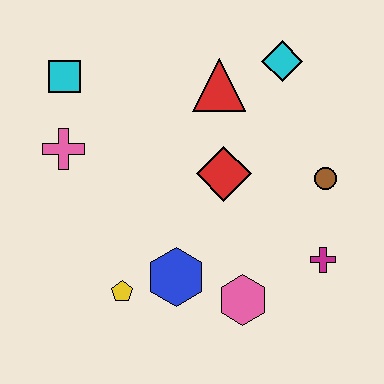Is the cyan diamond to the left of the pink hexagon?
No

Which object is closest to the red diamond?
The red triangle is closest to the red diamond.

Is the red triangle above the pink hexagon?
Yes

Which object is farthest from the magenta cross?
The cyan square is farthest from the magenta cross.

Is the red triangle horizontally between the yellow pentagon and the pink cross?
No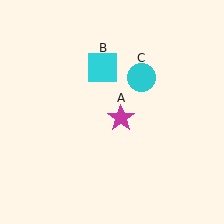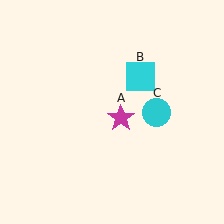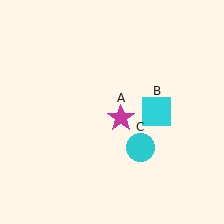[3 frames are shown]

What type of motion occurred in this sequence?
The cyan square (object B), cyan circle (object C) rotated clockwise around the center of the scene.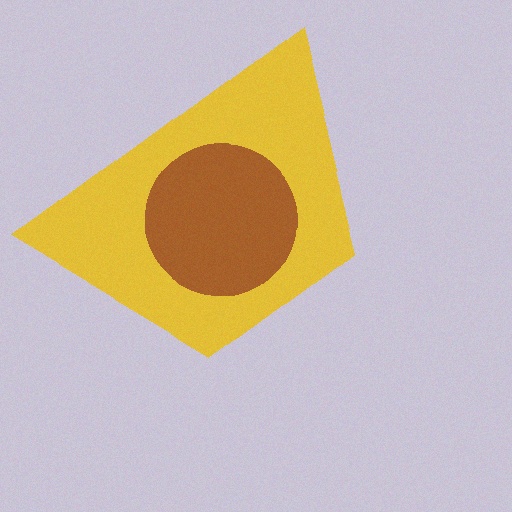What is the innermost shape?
The brown circle.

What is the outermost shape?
The yellow trapezoid.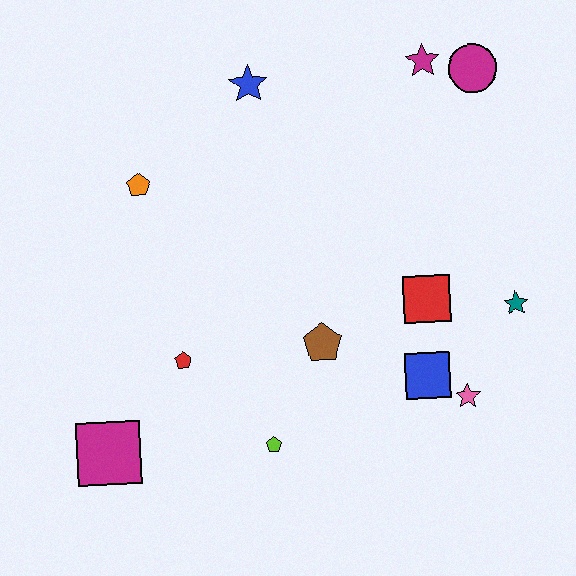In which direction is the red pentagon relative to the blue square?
The red pentagon is to the left of the blue square.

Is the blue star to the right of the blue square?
No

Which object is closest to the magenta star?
The magenta circle is closest to the magenta star.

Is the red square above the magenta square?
Yes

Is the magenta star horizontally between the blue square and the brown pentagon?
No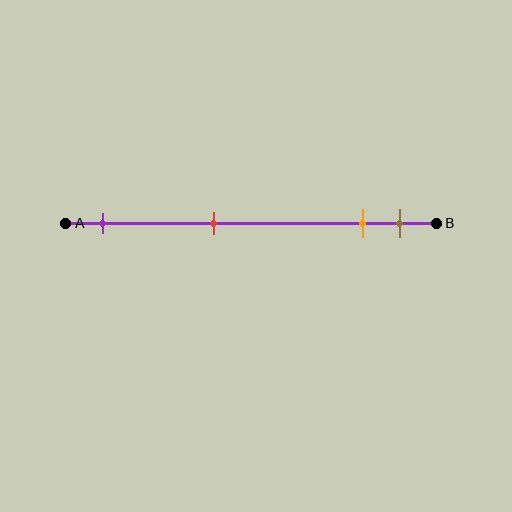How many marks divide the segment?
There are 4 marks dividing the segment.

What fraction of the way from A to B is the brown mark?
The brown mark is approximately 90% (0.9) of the way from A to B.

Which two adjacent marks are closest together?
The orange and brown marks are the closest adjacent pair.